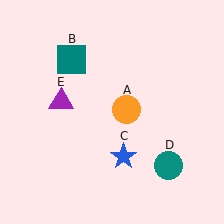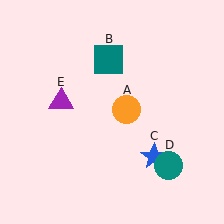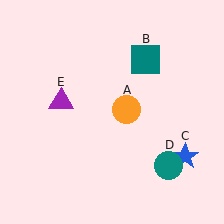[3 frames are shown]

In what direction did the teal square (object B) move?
The teal square (object B) moved right.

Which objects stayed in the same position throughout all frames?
Orange circle (object A) and teal circle (object D) and purple triangle (object E) remained stationary.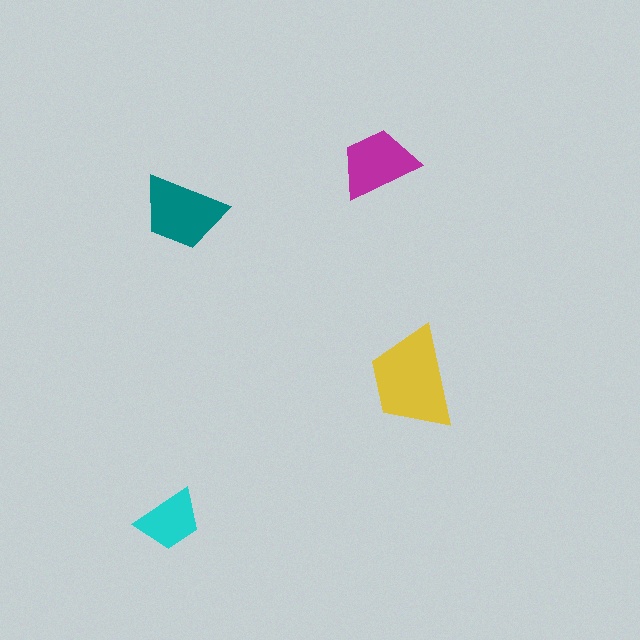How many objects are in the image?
There are 4 objects in the image.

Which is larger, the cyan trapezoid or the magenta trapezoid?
The magenta one.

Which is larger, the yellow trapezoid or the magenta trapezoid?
The yellow one.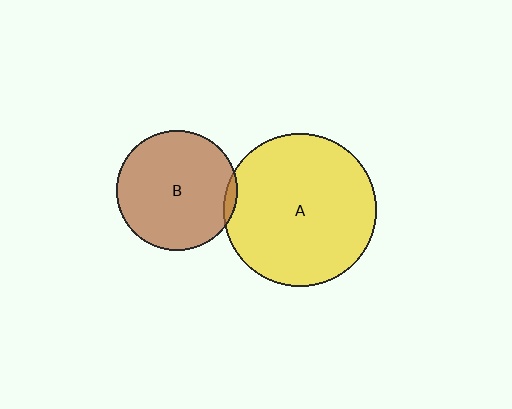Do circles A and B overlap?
Yes.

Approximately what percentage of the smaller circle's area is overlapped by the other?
Approximately 5%.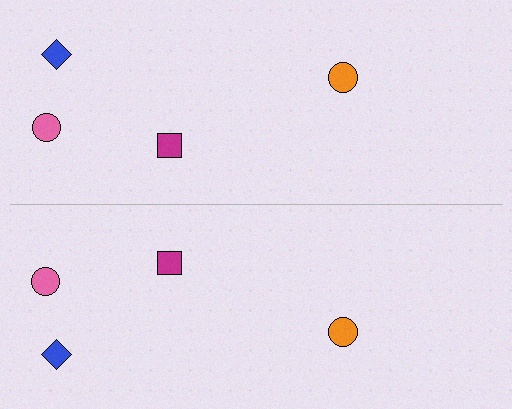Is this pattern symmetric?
Yes, this pattern has bilateral (reflection) symmetry.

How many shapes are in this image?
There are 8 shapes in this image.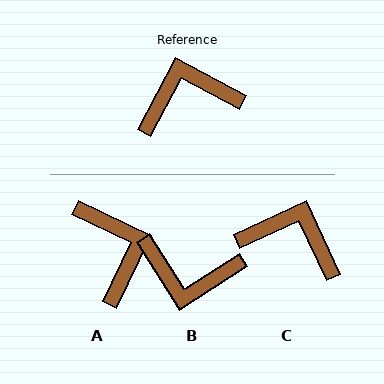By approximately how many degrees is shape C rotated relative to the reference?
Approximately 37 degrees clockwise.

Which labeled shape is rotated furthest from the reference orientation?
B, about 150 degrees away.